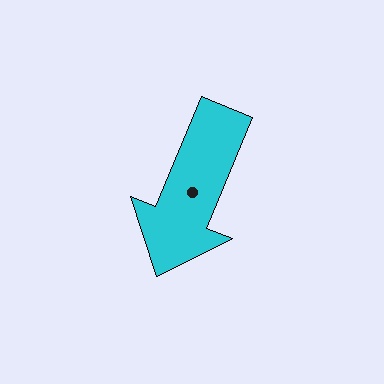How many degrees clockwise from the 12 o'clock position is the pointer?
Approximately 203 degrees.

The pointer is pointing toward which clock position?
Roughly 7 o'clock.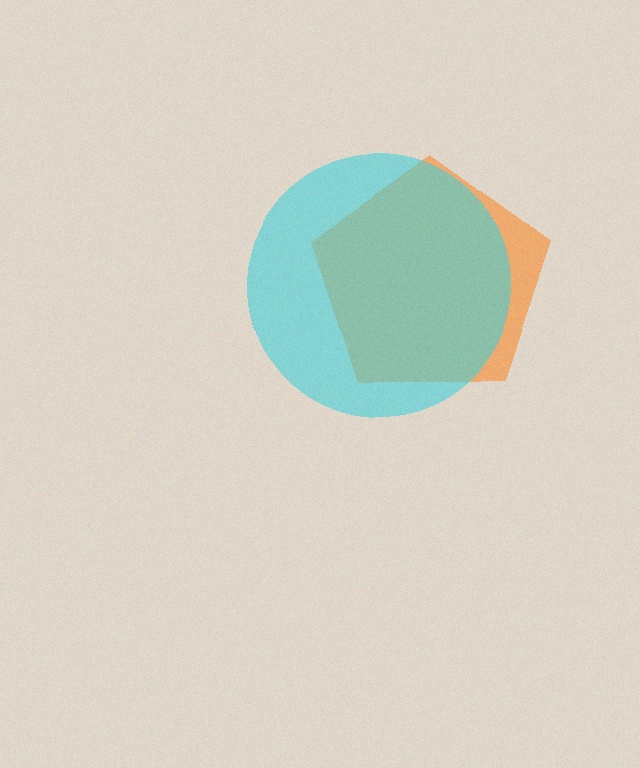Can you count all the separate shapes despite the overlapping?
Yes, there are 2 separate shapes.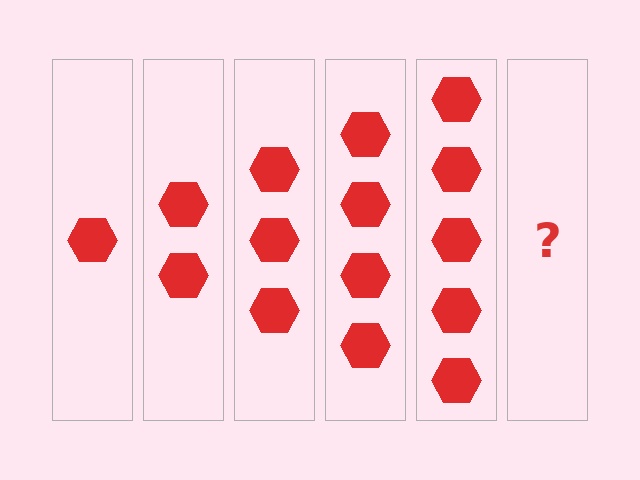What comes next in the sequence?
The next element should be 6 hexagons.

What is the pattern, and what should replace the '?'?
The pattern is that each step adds one more hexagon. The '?' should be 6 hexagons.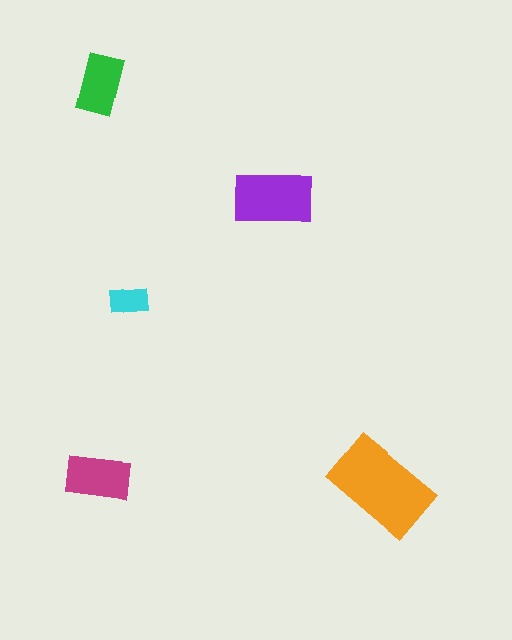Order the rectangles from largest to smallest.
the orange one, the purple one, the magenta one, the green one, the cyan one.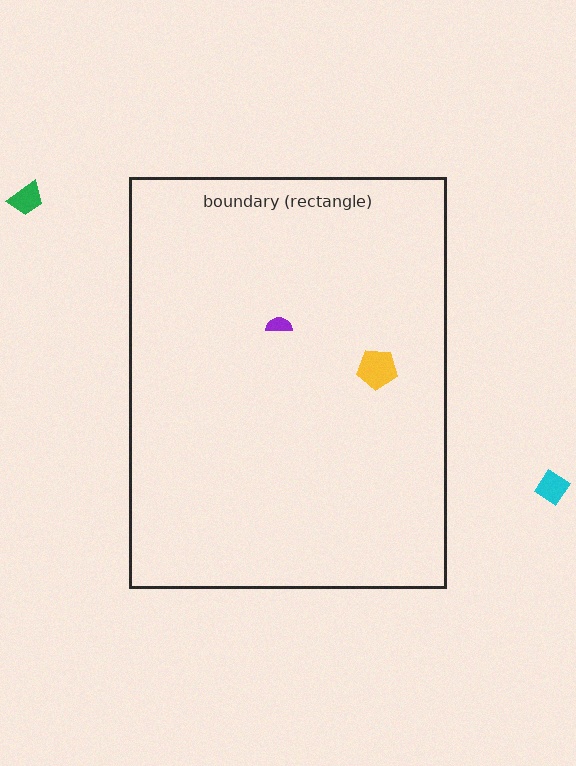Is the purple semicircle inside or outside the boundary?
Inside.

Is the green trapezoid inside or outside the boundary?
Outside.